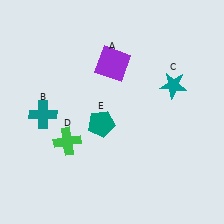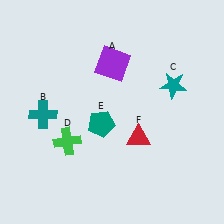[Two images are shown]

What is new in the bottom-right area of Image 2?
A red triangle (F) was added in the bottom-right area of Image 2.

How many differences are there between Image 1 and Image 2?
There is 1 difference between the two images.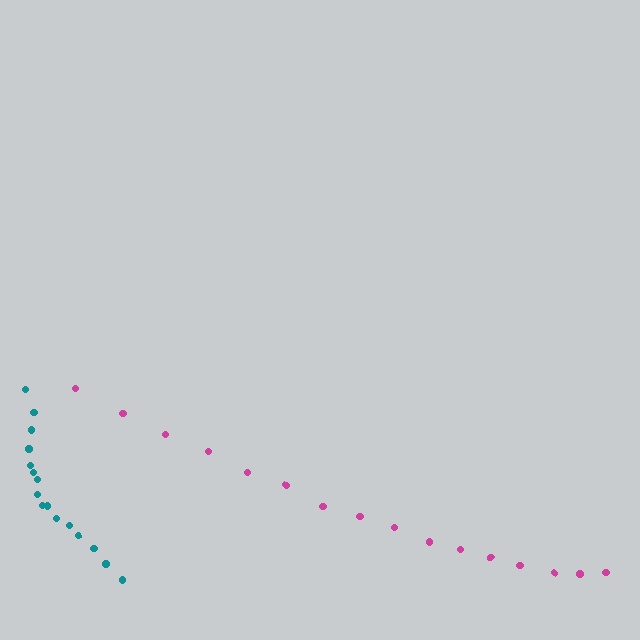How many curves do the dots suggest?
There are 2 distinct paths.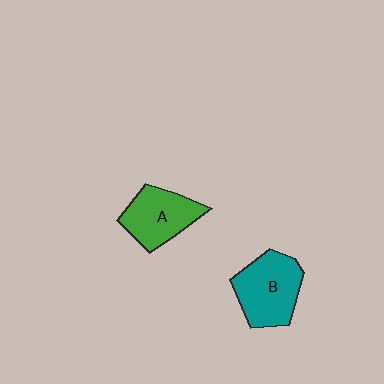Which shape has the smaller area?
Shape A (green).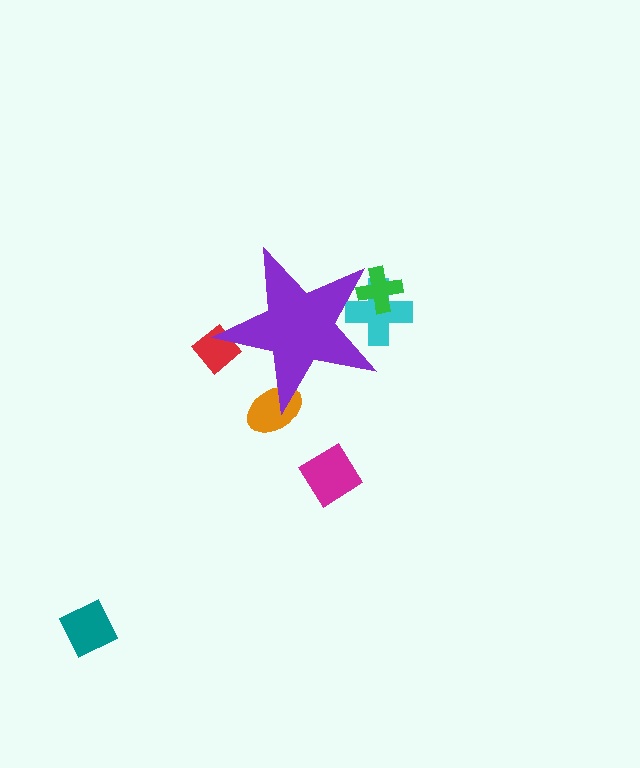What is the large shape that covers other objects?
A purple star.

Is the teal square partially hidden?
No, the teal square is fully visible.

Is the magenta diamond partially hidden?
No, the magenta diamond is fully visible.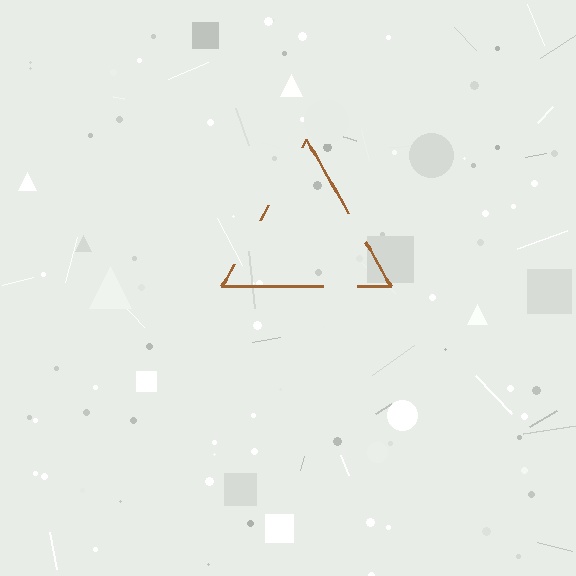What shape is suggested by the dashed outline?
The dashed outline suggests a triangle.